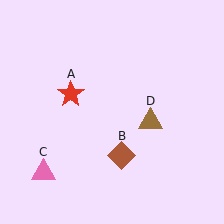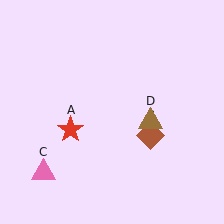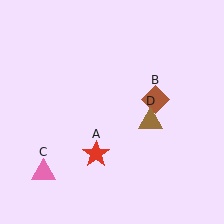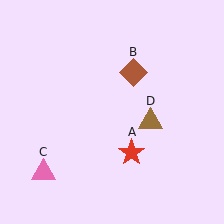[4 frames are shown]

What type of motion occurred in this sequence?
The red star (object A), brown diamond (object B) rotated counterclockwise around the center of the scene.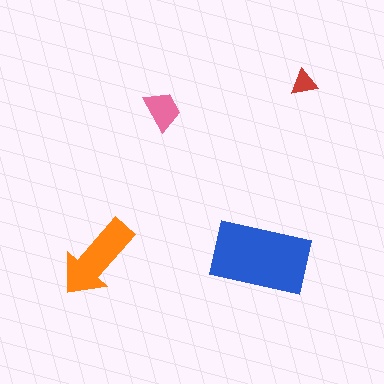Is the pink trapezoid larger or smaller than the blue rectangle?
Smaller.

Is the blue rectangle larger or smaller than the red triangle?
Larger.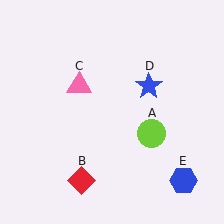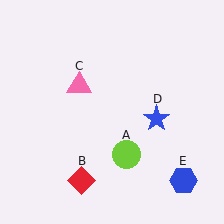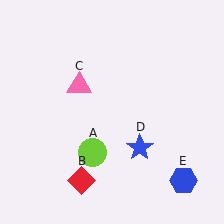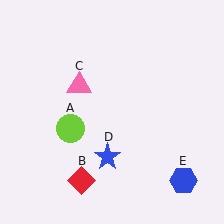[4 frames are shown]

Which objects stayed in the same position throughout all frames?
Red diamond (object B) and pink triangle (object C) and blue hexagon (object E) remained stationary.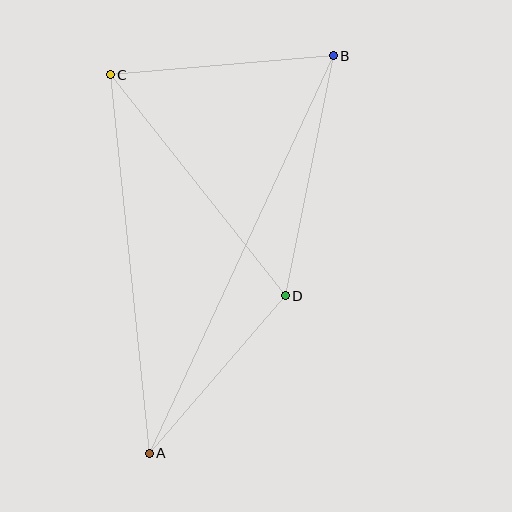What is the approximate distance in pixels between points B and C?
The distance between B and C is approximately 224 pixels.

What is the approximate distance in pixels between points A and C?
The distance between A and C is approximately 380 pixels.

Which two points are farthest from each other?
Points A and B are farthest from each other.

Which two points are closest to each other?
Points A and D are closest to each other.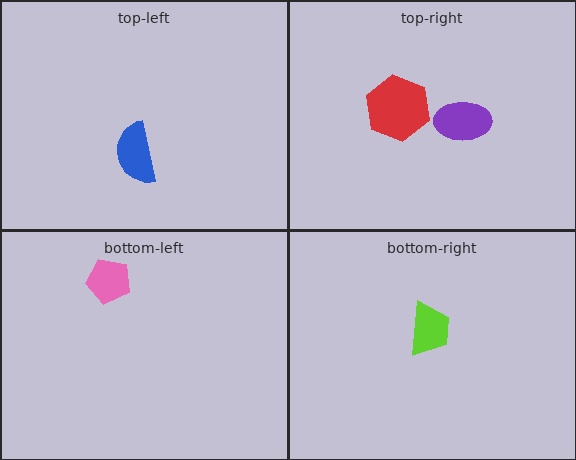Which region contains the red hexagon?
The top-right region.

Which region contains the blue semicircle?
The top-left region.